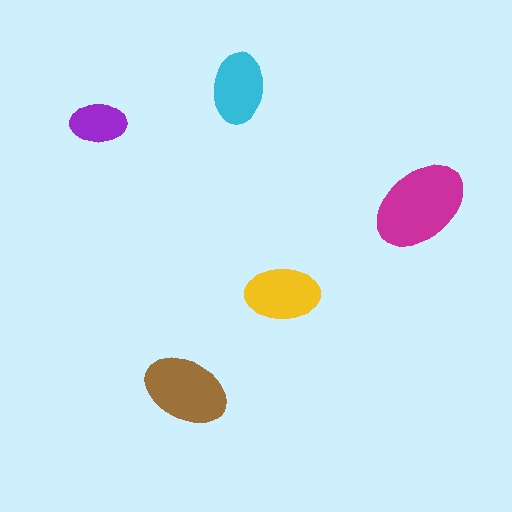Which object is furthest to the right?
The magenta ellipse is rightmost.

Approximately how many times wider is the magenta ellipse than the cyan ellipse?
About 1.5 times wider.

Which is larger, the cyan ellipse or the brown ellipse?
The brown one.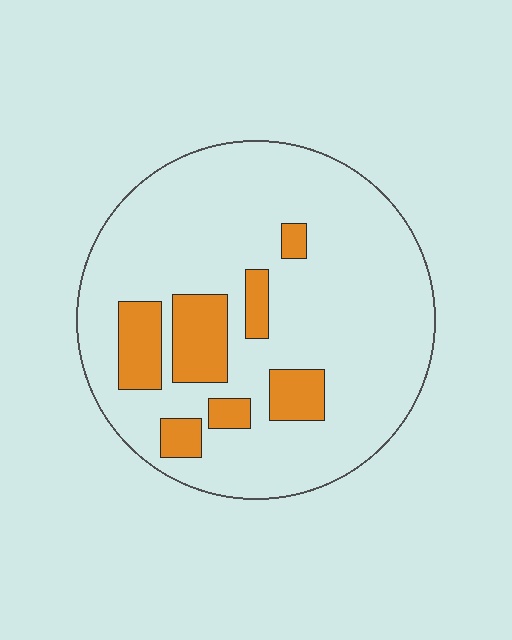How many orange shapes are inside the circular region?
7.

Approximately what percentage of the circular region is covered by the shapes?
Approximately 15%.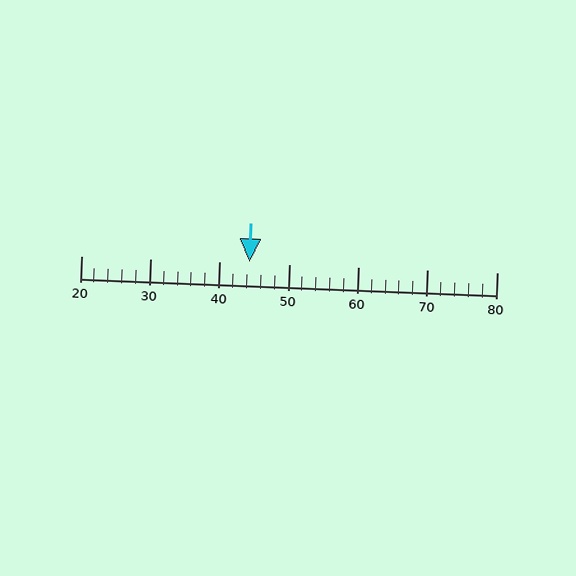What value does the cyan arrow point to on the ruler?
The cyan arrow points to approximately 44.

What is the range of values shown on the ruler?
The ruler shows values from 20 to 80.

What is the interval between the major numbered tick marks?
The major tick marks are spaced 10 units apart.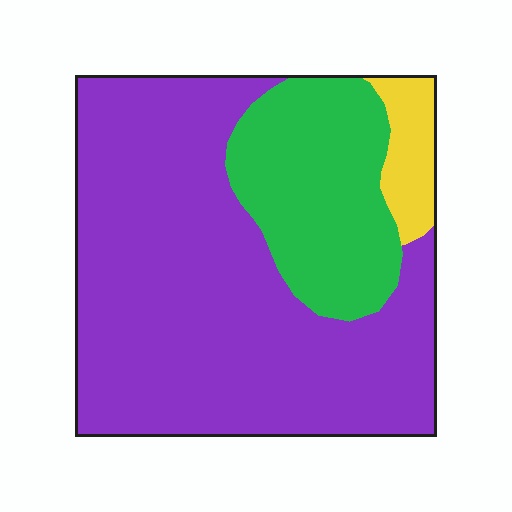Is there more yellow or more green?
Green.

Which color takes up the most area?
Purple, at roughly 70%.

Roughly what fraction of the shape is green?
Green covers around 25% of the shape.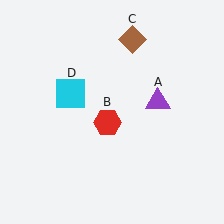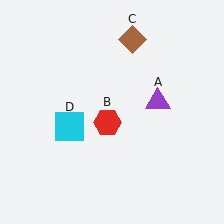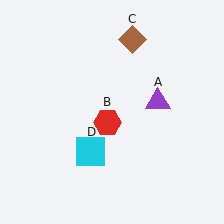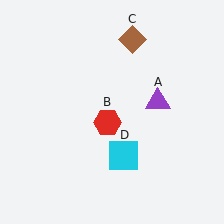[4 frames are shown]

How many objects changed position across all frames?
1 object changed position: cyan square (object D).